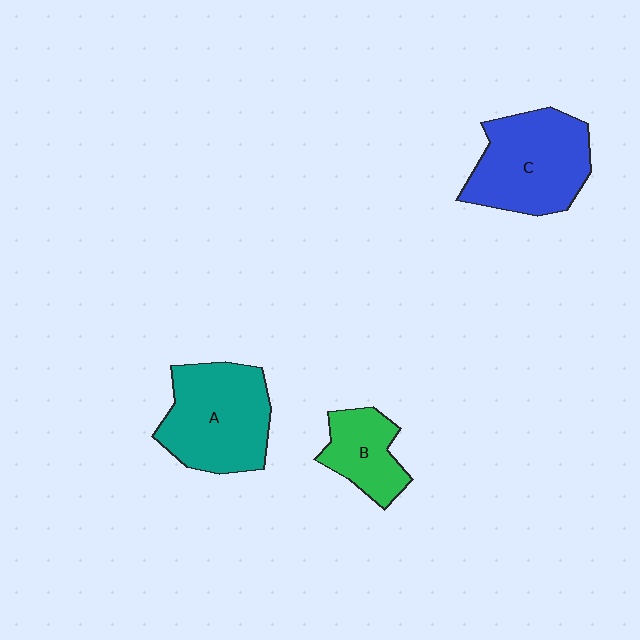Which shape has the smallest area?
Shape B (green).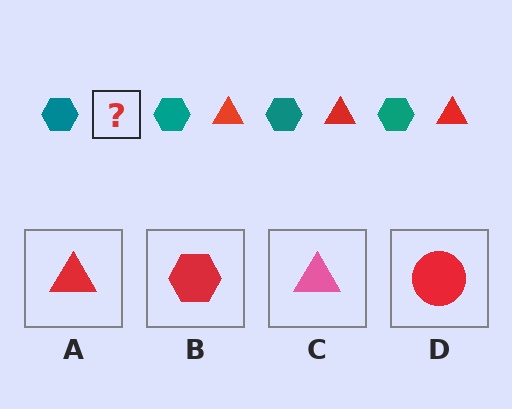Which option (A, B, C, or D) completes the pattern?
A.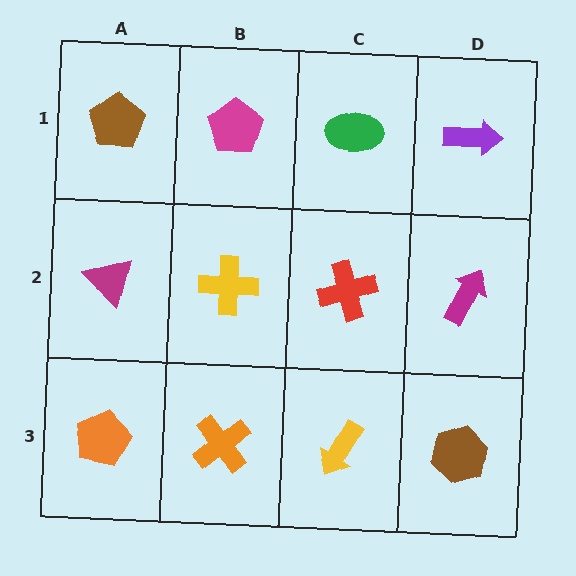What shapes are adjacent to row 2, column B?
A magenta pentagon (row 1, column B), an orange cross (row 3, column B), a magenta triangle (row 2, column A), a red cross (row 2, column C).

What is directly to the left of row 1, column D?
A green ellipse.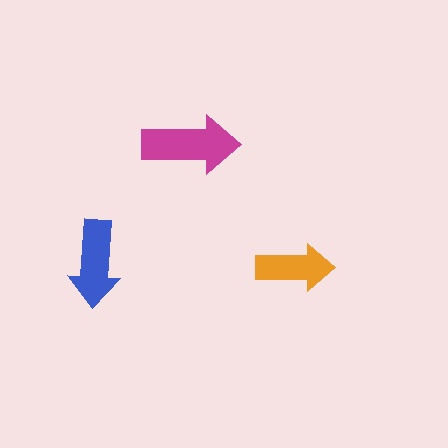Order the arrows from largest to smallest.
the magenta one, the blue one, the orange one.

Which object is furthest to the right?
The orange arrow is rightmost.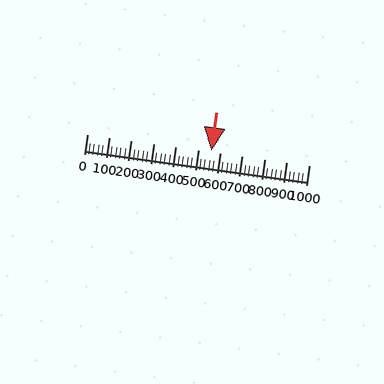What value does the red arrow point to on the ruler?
The red arrow points to approximately 560.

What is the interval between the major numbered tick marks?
The major tick marks are spaced 100 units apart.